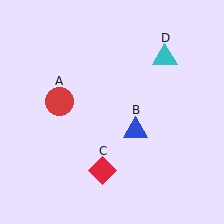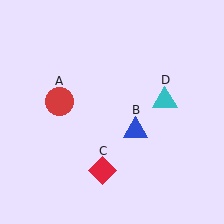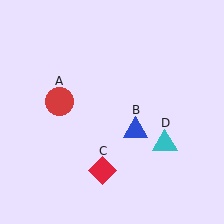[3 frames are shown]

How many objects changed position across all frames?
1 object changed position: cyan triangle (object D).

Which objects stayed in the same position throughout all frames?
Red circle (object A) and blue triangle (object B) and red diamond (object C) remained stationary.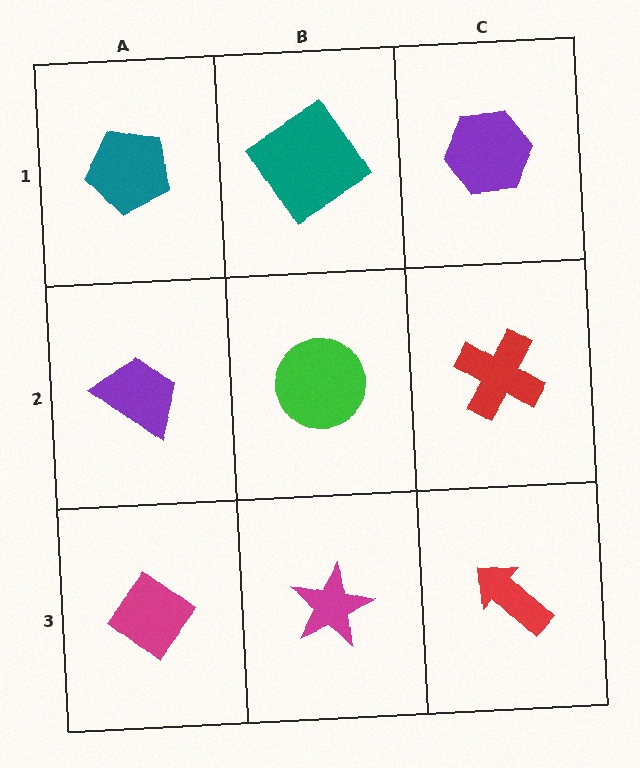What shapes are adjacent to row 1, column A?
A purple trapezoid (row 2, column A), a teal diamond (row 1, column B).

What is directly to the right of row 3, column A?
A magenta star.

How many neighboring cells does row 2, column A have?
3.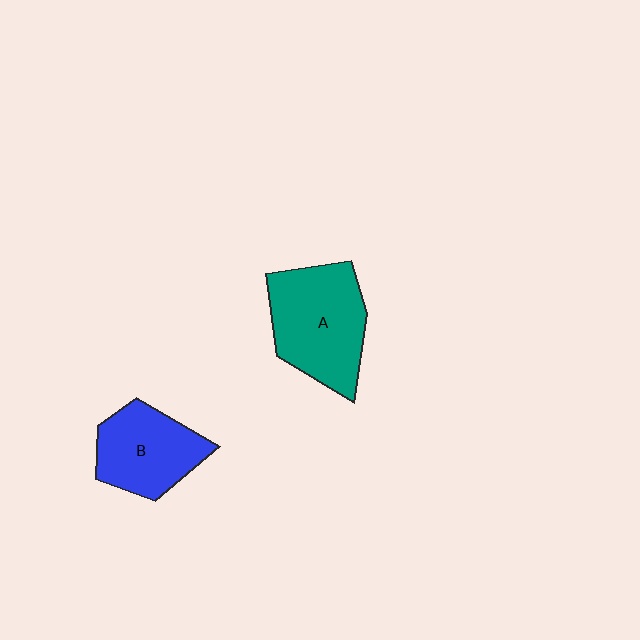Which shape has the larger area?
Shape A (teal).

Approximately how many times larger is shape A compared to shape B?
Approximately 1.3 times.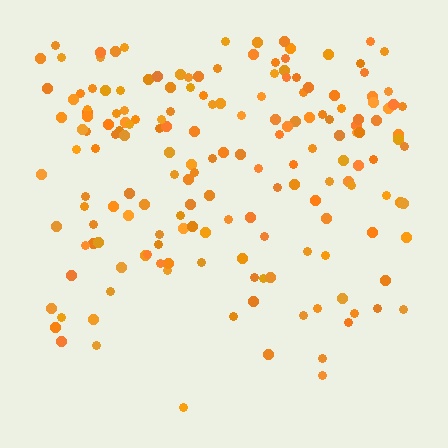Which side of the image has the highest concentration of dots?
The top.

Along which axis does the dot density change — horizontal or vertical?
Vertical.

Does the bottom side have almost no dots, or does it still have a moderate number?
Still a moderate number, just noticeably fewer than the top.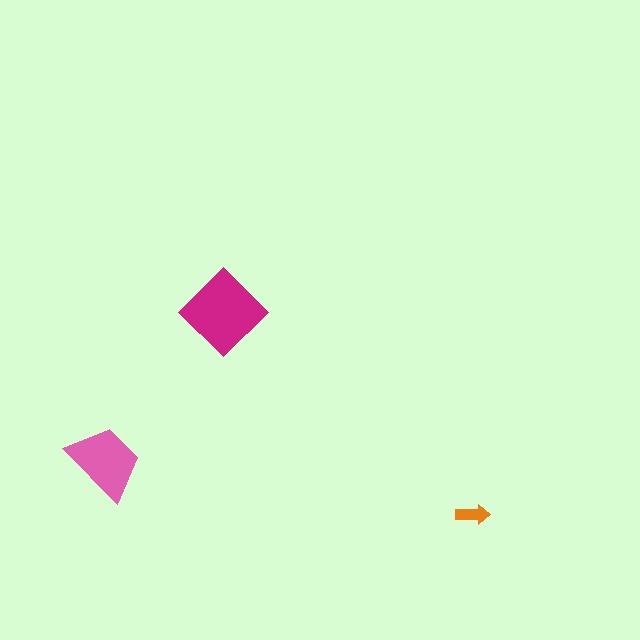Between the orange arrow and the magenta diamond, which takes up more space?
The magenta diamond.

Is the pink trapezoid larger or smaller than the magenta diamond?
Smaller.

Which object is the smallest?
The orange arrow.